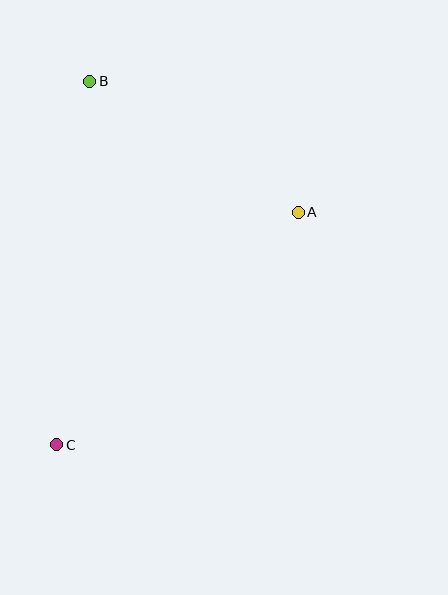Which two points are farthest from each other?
Points B and C are farthest from each other.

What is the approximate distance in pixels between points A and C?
The distance between A and C is approximately 335 pixels.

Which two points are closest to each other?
Points A and B are closest to each other.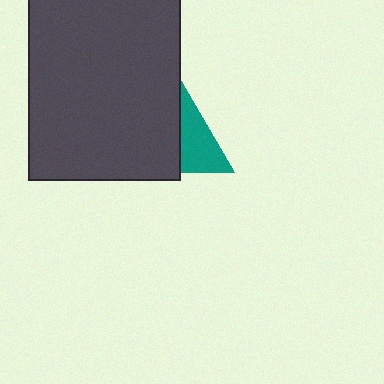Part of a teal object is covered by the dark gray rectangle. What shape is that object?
It is a triangle.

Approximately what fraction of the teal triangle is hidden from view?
Roughly 50% of the teal triangle is hidden behind the dark gray rectangle.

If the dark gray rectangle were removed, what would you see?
You would see the complete teal triangle.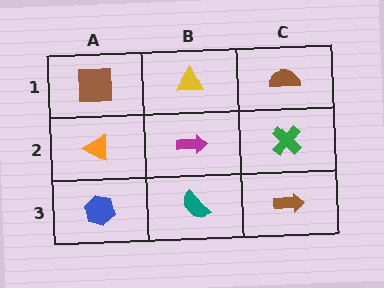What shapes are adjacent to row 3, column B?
A magenta arrow (row 2, column B), a blue hexagon (row 3, column A), a brown arrow (row 3, column C).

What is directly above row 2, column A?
A brown square.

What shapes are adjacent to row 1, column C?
A green cross (row 2, column C), a yellow triangle (row 1, column B).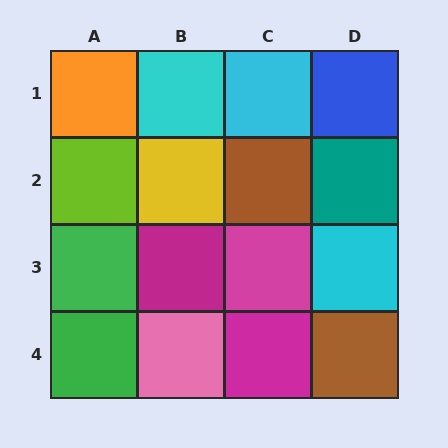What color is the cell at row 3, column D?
Cyan.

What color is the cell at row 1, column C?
Cyan.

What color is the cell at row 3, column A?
Green.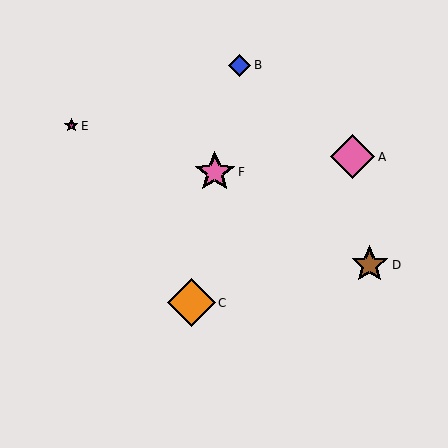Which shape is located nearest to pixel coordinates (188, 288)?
The orange diamond (labeled C) at (191, 303) is nearest to that location.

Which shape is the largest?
The orange diamond (labeled C) is the largest.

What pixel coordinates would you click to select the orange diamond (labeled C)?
Click at (191, 303) to select the orange diamond C.